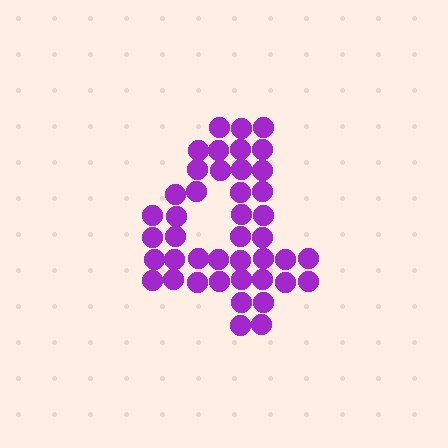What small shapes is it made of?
It is made of small circles.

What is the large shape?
The large shape is the digit 4.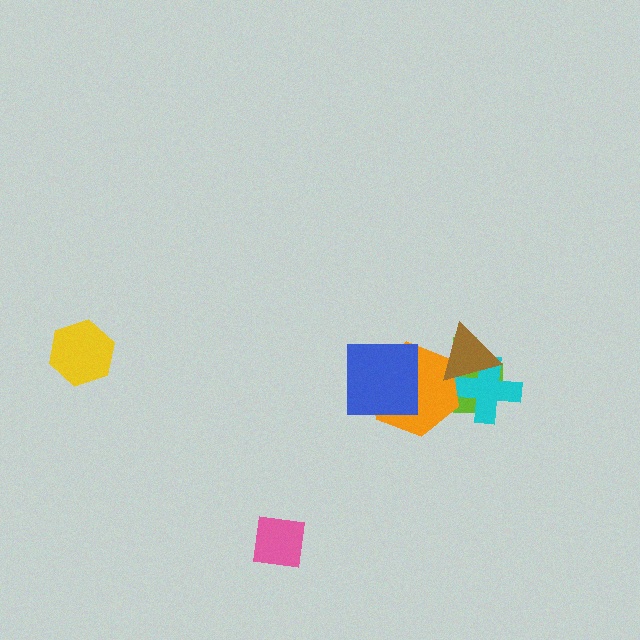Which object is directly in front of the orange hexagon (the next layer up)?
The brown triangle is directly in front of the orange hexagon.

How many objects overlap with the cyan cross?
2 objects overlap with the cyan cross.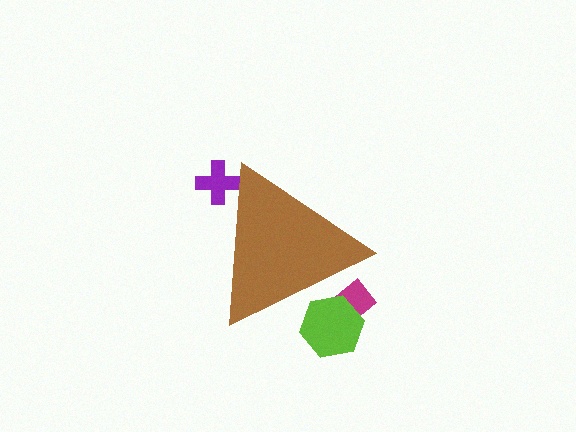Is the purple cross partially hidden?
Yes, the purple cross is partially hidden behind the brown triangle.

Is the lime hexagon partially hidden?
Yes, the lime hexagon is partially hidden behind the brown triangle.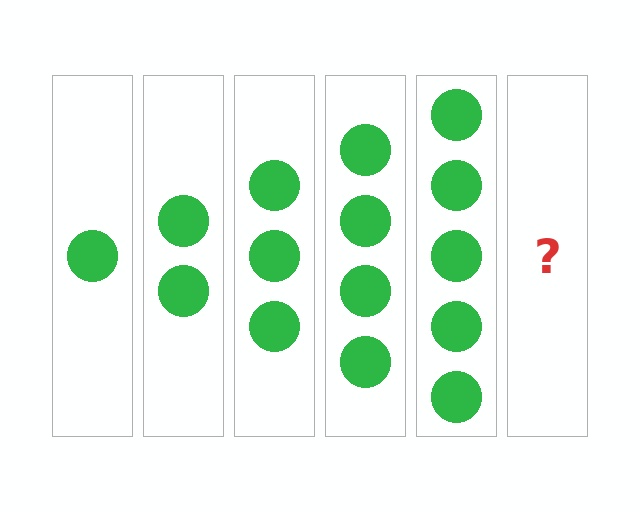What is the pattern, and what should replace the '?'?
The pattern is that each step adds one more circle. The '?' should be 6 circles.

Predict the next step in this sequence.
The next step is 6 circles.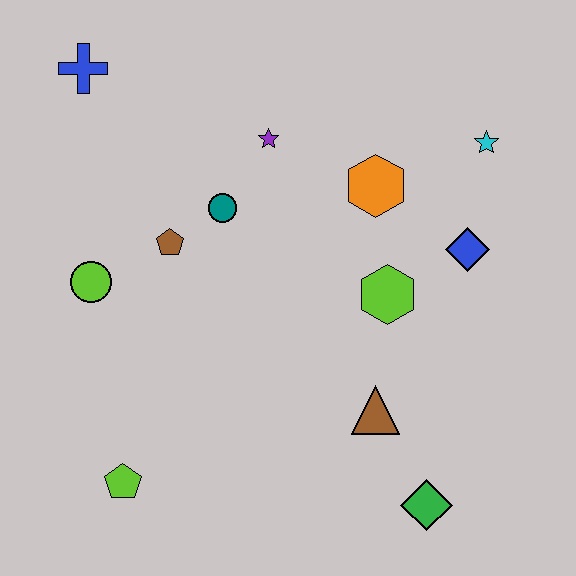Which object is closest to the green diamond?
The brown triangle is closest to the green diamond.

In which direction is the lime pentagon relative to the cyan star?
The lime pentagon is to the left of the cyan star.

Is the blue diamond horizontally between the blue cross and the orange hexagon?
No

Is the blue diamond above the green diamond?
Yes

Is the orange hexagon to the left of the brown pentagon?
No